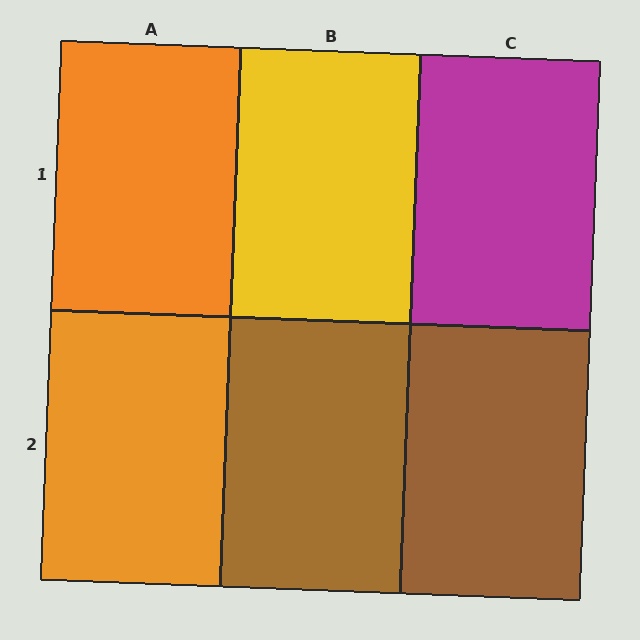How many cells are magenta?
1 cell is magenta.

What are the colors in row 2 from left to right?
Orange, brown, brown.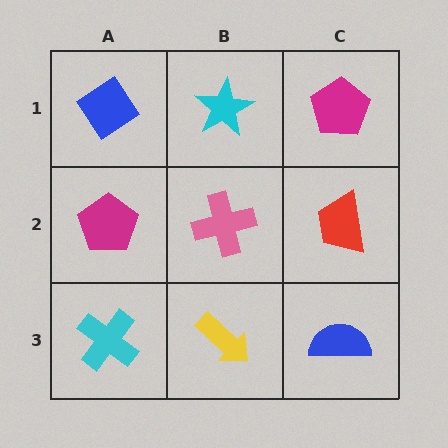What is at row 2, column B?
A pink cross.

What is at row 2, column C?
A red trapezoid.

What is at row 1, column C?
A magenta pentagon.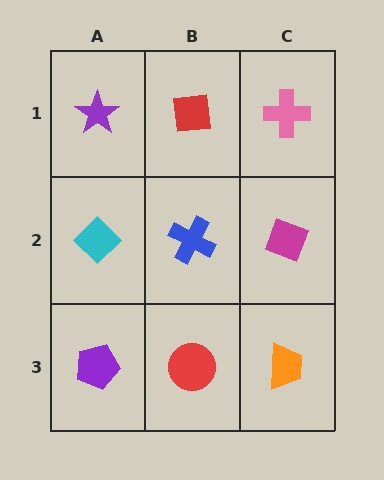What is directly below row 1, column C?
A magenta diamond.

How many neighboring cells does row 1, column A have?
2.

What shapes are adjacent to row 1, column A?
A cyan diamond (row 2, column A), a red square (row 1, column B).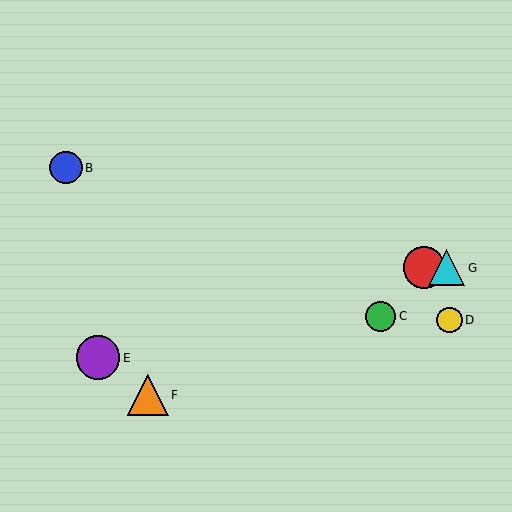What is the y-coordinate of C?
Object C is at y≈316.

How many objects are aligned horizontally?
2 objects (A, G) are aligned horizontally.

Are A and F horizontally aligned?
No, A is at y≈268 and F is at y≈395.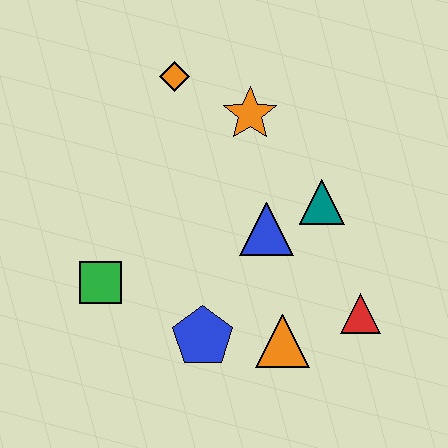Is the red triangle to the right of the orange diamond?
Yes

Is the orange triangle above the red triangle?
No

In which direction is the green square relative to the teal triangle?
The green square is to the left of the teal triangle.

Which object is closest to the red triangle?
The orange triangle is closest to the red triangle.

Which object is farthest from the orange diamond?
The red triangle is farthest from the orange diamond.